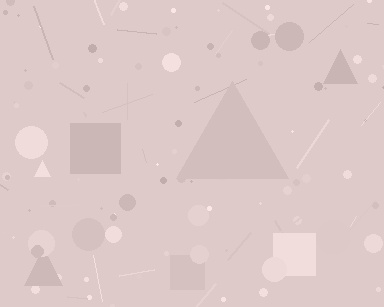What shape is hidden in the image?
A triangle is hidden in the image.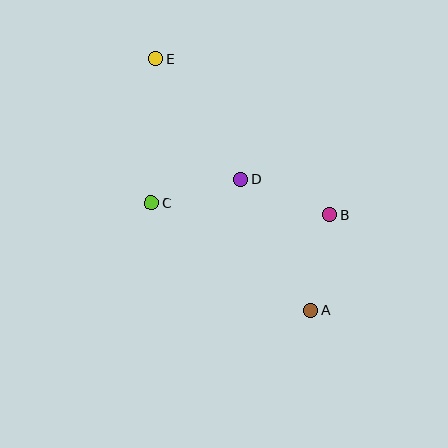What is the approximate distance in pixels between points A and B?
The distance between A and B is approximately 98 pixels.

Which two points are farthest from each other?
Points A and E are farthest from each other.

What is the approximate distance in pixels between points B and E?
The distance between B and E is approximately 234 pixels.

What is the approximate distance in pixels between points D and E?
The distance between D and E is approximately 148 pixels.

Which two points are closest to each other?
Points C and D are closest to each other.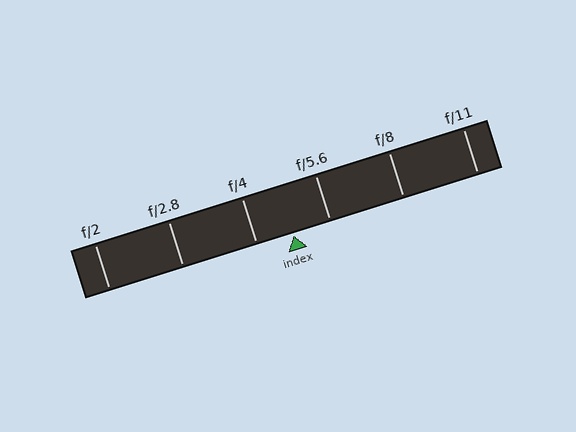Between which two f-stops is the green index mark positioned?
The index mark is between f/4 and f/5.6.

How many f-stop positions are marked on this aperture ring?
There are 6 f-stop positions marked.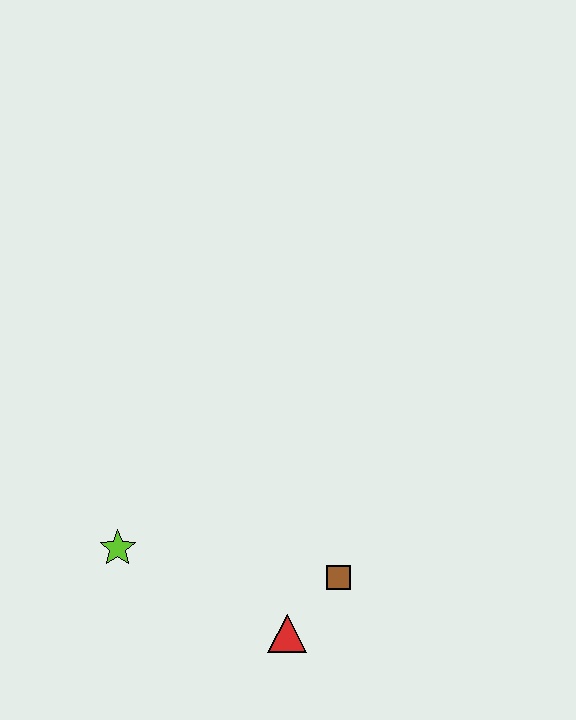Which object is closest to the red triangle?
The brown square is closest to the red triangle.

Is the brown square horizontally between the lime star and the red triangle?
No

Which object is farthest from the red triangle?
The lime star is farthest from the red triangle.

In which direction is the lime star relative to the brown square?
The lime star is to the left of the brown square.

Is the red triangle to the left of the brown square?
Yes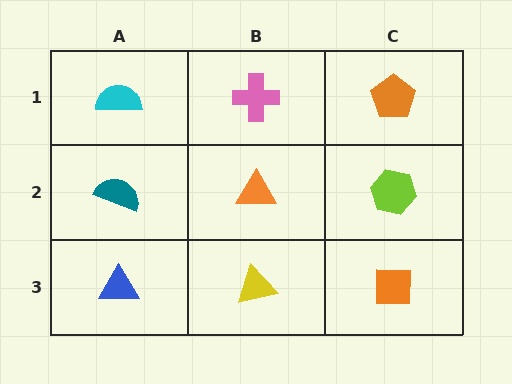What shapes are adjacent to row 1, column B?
An orange triangle (row 2, column B), a cyan semicircle (row 1, column A), an orange pentagon (row 1, column C).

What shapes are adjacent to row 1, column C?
A lime hexagon (row 2, column C), a pink cross (row 1, column B).